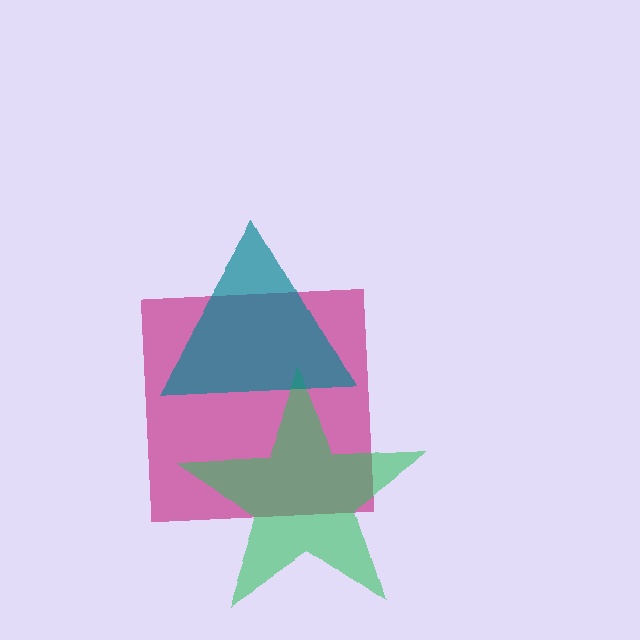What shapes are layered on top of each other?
The layered shapes are: a magenta square, a green star, a teal triangle.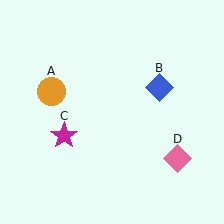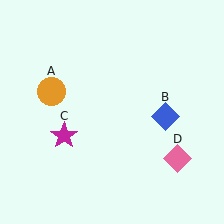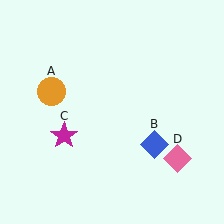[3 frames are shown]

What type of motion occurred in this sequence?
The blue diamond (object B) rotated clockwise around the center of the scene.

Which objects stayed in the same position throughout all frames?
Orange circle (object A) and magenta star (object C) and pink diamond (object D) remained stationary.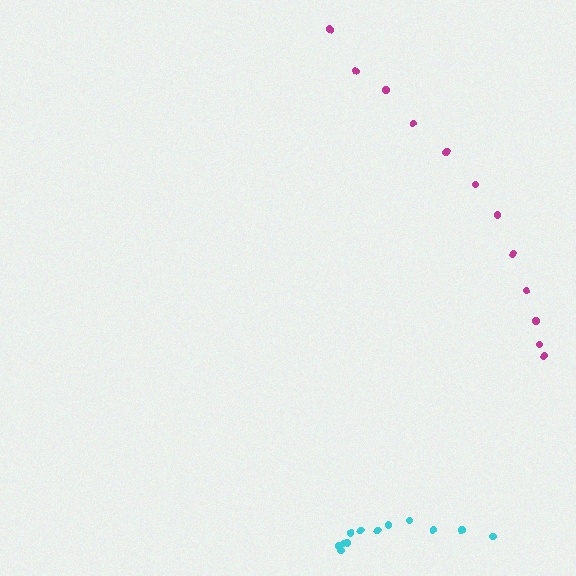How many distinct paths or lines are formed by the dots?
There are 2 distinct paths.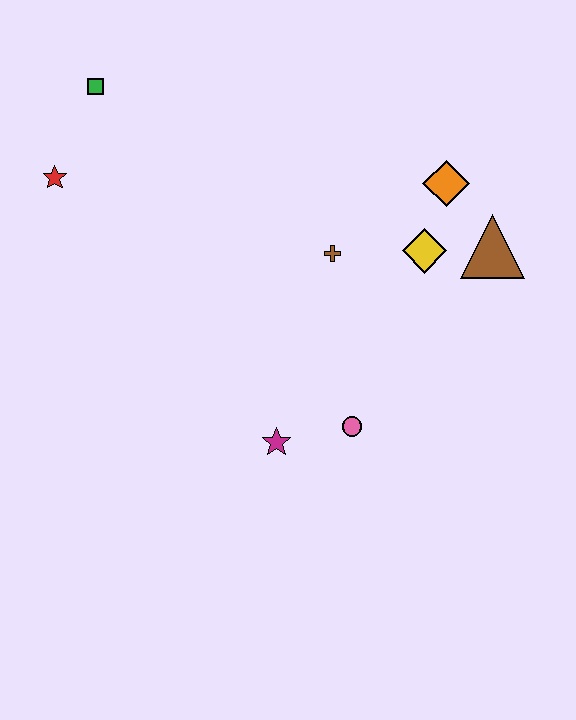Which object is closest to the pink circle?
The magenta star is closest to the pink circle.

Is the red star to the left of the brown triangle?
Yes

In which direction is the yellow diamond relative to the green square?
The yellow diamond is to the right of the green square.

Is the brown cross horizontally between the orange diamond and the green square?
Yes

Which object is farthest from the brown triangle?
The red star is farthest from the brown triangle.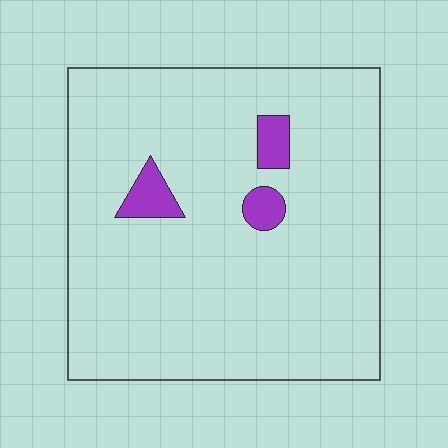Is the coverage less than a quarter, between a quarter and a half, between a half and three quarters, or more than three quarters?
Less than a quarter.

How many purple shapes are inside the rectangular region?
3.